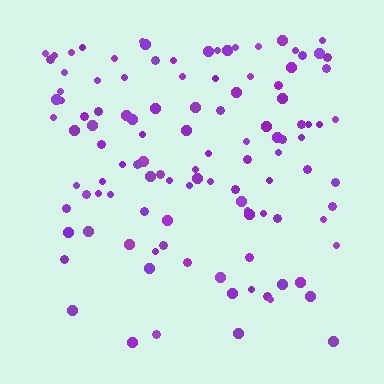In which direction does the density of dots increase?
From bottom to top, with the top side densest.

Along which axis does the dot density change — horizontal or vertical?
Vertical.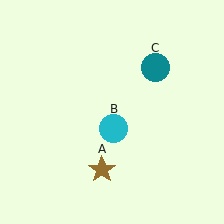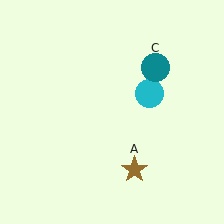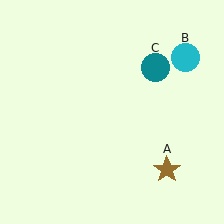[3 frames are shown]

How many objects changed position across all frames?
2 objects changed position: brown star (object A), cyan circle (object B).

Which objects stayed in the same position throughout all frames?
Teal circle (object C) remained stationary.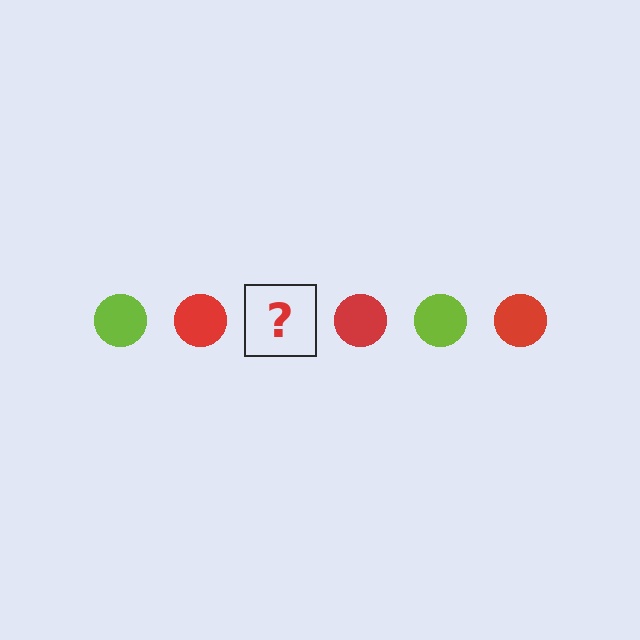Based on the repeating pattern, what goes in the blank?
The blank should be a lime circle.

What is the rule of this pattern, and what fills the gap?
The rule is that the pattern cycles through lime, red circles. The gap should be filled with a lime circle.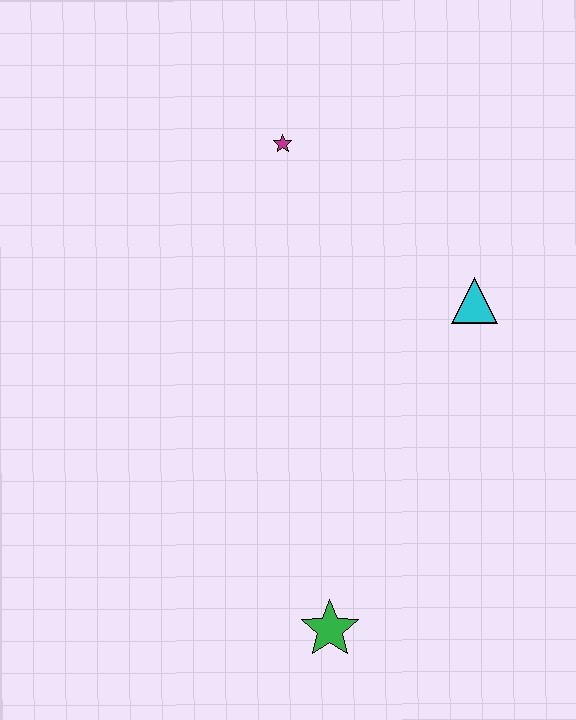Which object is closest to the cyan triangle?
The magenta star is closest to the cyan triangle.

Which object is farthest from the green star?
The magenta star is farthest from the green star.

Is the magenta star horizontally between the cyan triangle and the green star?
No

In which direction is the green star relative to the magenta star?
The green star is below the magenta star.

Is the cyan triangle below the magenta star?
Yes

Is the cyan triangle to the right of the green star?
Yes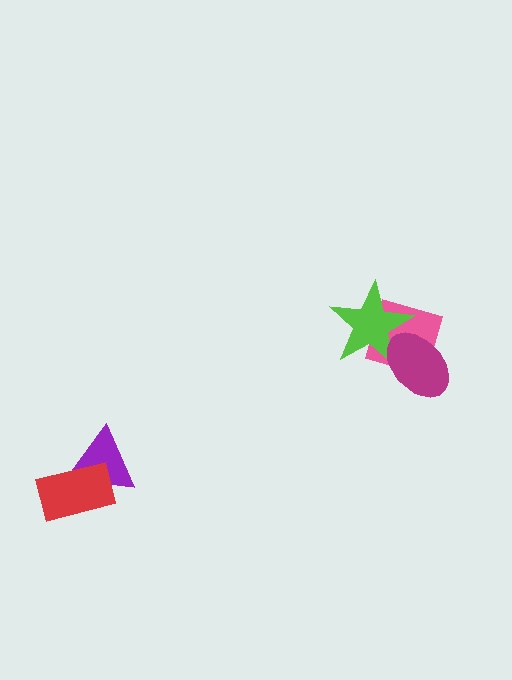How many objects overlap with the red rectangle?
1 object overlaps with the red rectangle.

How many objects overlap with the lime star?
2 objects overlap with the lime star.